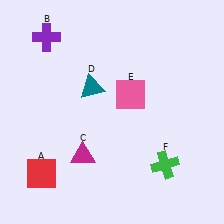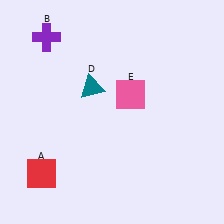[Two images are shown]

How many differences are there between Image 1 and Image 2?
There are 2 differences between the two images.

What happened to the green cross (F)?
The green cross (F) was removed in Image 2. It was in the bottom-right area of Image 1.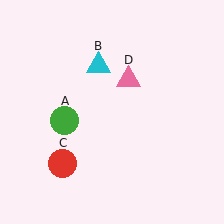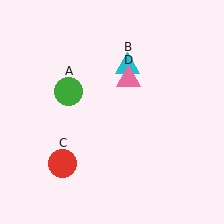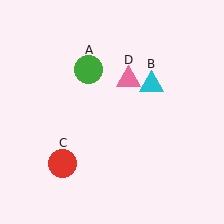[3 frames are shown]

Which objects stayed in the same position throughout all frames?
Red circle (object C) and pink triangle (object D) remained stationary.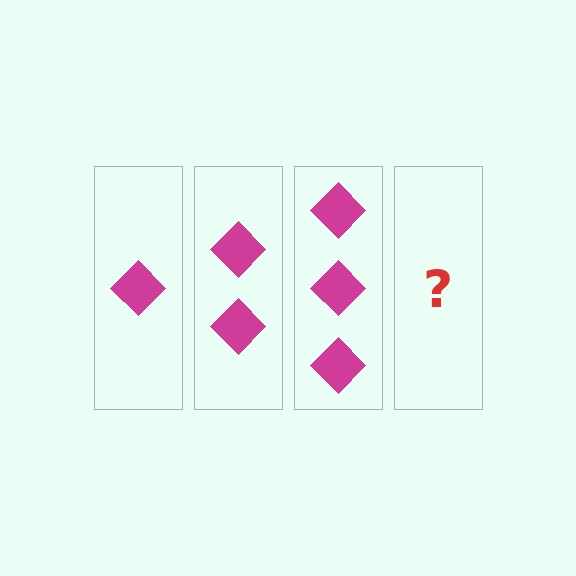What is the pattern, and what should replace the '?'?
The pattern is that each step adds one more diamond. The '?' should be 4 diamonds.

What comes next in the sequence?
The next element should be 4 diamonds.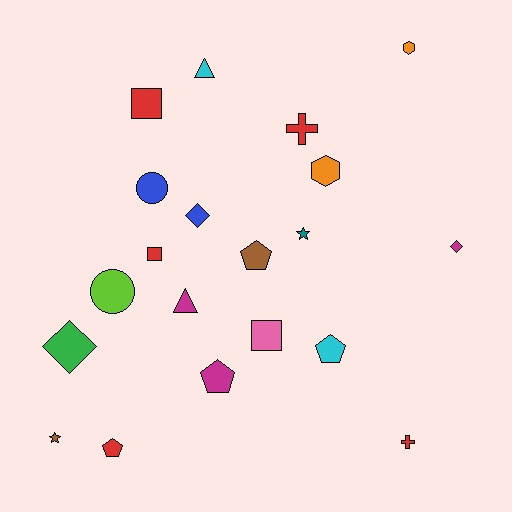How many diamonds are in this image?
There are 3 diamonds.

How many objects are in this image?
There are 20 objects.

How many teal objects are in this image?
There is 1 teal object.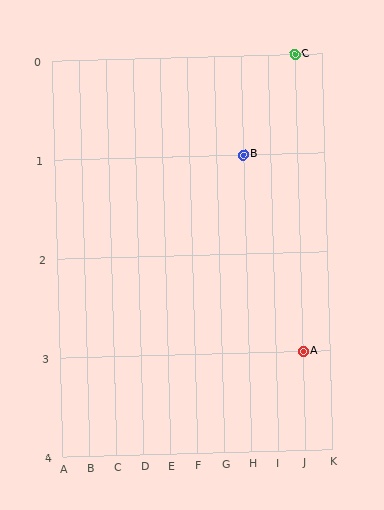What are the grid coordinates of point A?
Point A is at grid coordinates (J, 3).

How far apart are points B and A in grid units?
Points B and A are 2 columns and 2 rows apart (about 2.8 grid units diagonally).